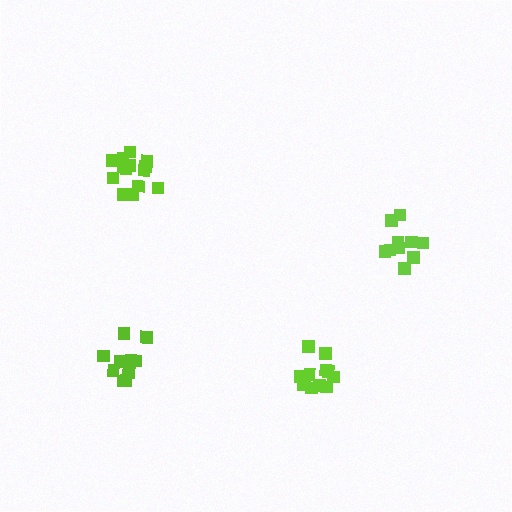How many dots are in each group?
Group 1: 14 dots, Group 2: 12 dots, Group 3: 10 dots, Group 4: 11 dots (47 total).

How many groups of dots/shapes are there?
There are 4 groups.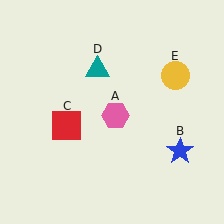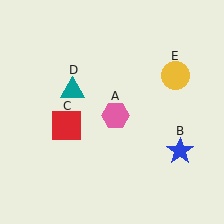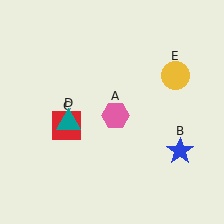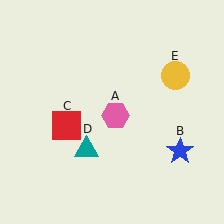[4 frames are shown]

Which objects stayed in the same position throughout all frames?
Pink hexagon (object A) and blue star (object B) and red square (object C) and yellow circle (object E) remained stationary.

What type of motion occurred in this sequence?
The teal triangle (object D) rotated counterclockwise around the center of the scene.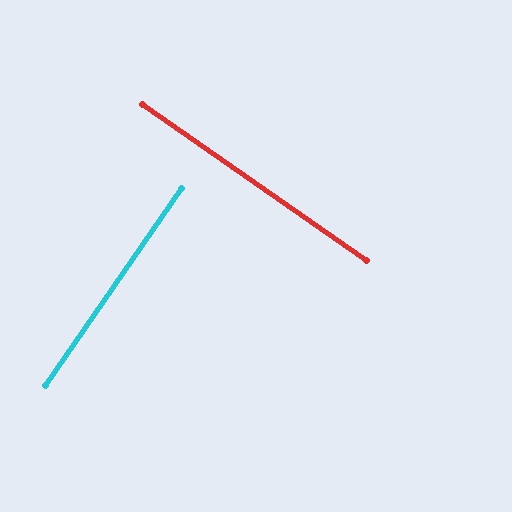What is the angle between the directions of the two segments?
Approximately 90 degrees.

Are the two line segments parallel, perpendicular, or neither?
Perpendicular — they meet at approximately 90°.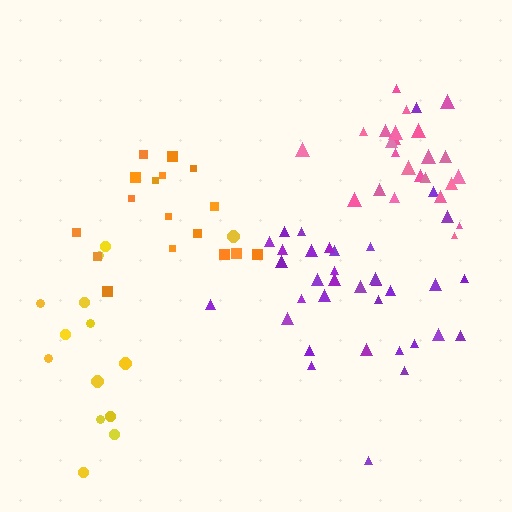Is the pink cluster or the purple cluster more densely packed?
Pink.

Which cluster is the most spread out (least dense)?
Yellow.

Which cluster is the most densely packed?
Pink.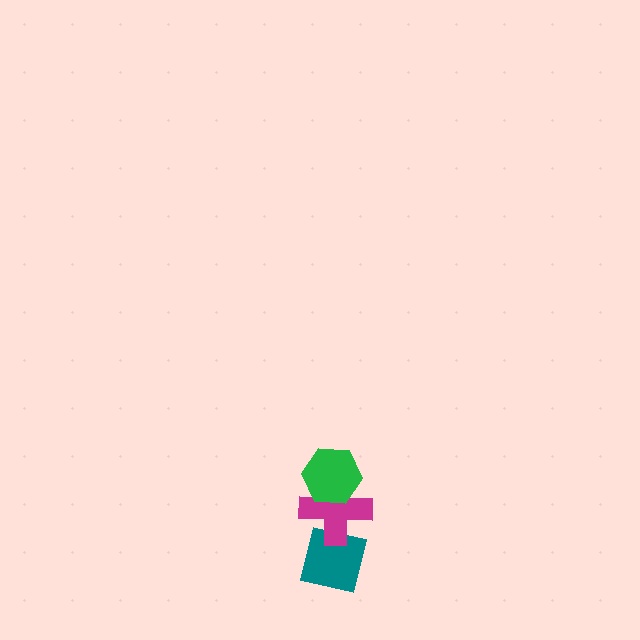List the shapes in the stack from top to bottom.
From top to bottom: the green hexagon, the magenta cross, the teal square.